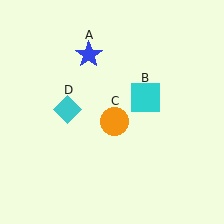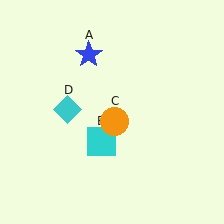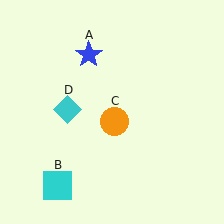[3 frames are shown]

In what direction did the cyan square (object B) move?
The cyan square (object B) moved down and to the left.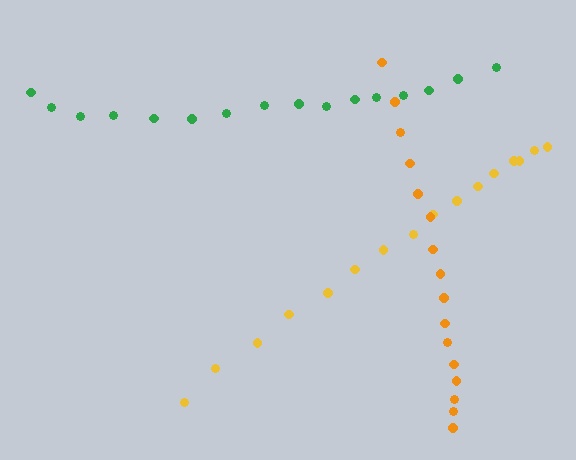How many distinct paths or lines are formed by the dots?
There are 3 distinct paths.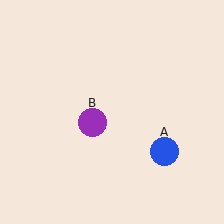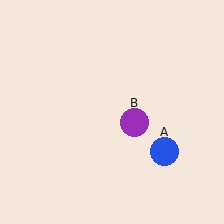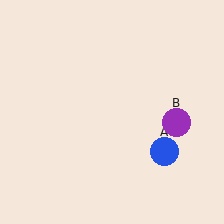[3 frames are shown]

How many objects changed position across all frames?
1 object changed position: purple circle (object B).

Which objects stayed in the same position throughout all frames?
Blue circle (object A) remained stationary.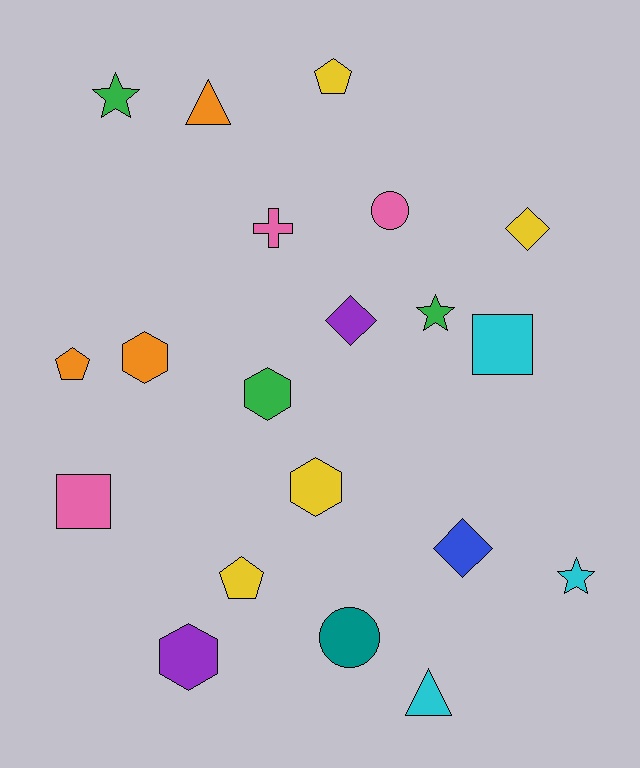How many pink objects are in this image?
There are 3 pink objects.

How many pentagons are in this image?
There are 3 pentagons.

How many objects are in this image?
There are 20 objects.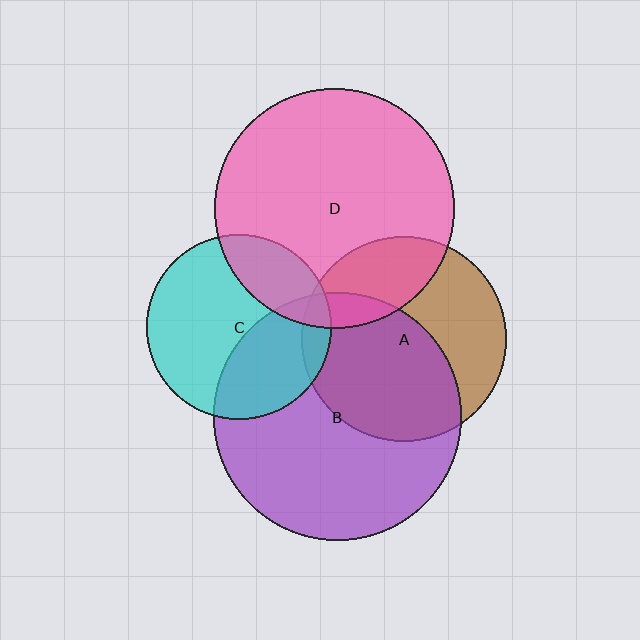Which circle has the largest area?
Circle B (purple).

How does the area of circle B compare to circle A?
Approximately 1.5 times.